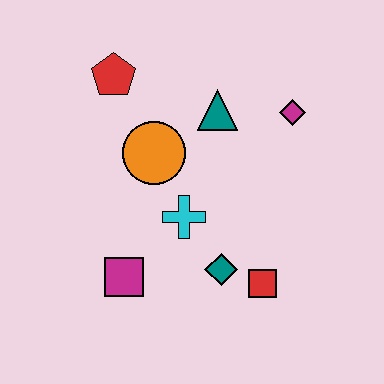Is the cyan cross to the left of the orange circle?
No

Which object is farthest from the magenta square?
The magenta diamond is farthest from the magenta square.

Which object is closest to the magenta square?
The cyan cross is closest to the magenta square.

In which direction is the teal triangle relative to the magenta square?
The teal triangle is above the magenta square.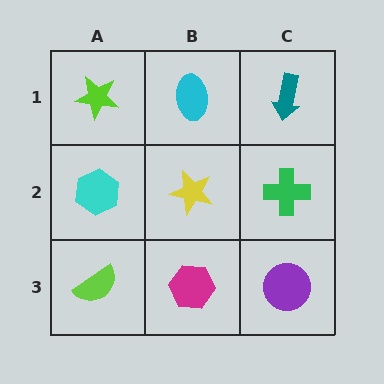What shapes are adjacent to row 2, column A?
A lime star (row 1, column A), a lime semicircle (row 3, column A), a yellow star (row 2, column B).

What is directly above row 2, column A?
A lime star.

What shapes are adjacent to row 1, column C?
A green cross (row 2, column C), a cyan ellipse (row 1, column B).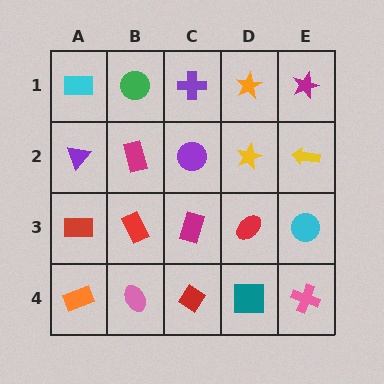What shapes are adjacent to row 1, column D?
A yellow star (row 2, column D), a purple cross (row 1, column C), a magenta star (row 1, column E).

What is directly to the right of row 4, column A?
A pink ellipse.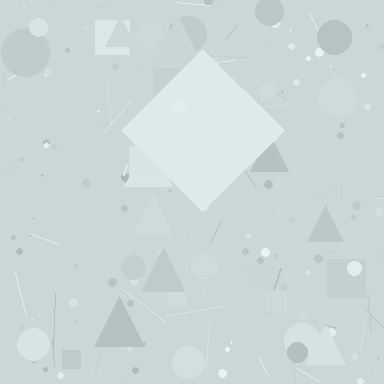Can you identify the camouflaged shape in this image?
The camouflaged shape is a diamond.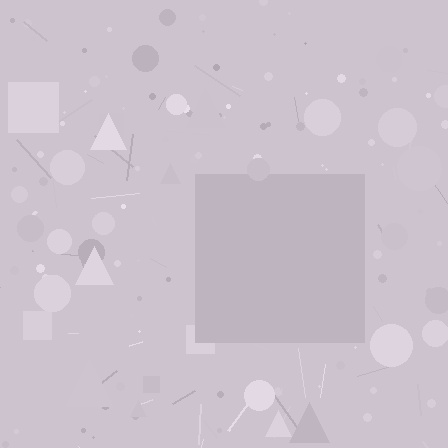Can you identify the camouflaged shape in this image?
The camouflaged shape is a square.